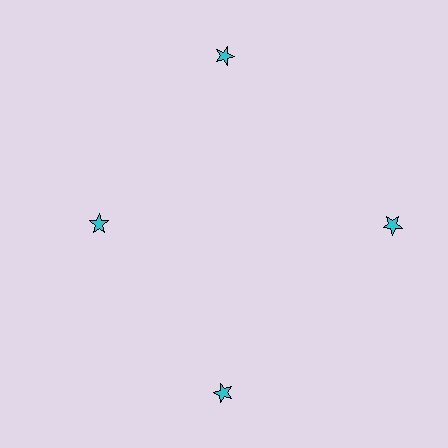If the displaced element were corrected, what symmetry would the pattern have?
It would have 4-fold rotational symmetry — the pattern would map onto itself every 90 degrees.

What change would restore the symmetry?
The symmetry would be restored by moving it outward, back onto the ring so that all 4 stars sit at equal angles and equal distance from the center.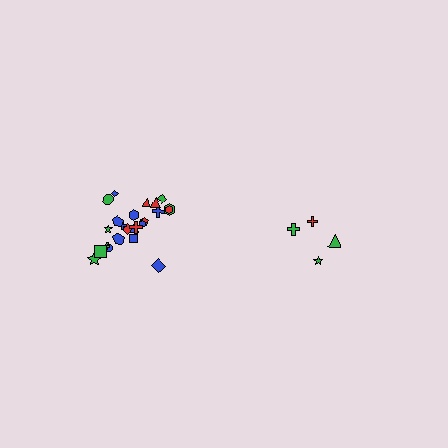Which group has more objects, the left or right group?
The left group.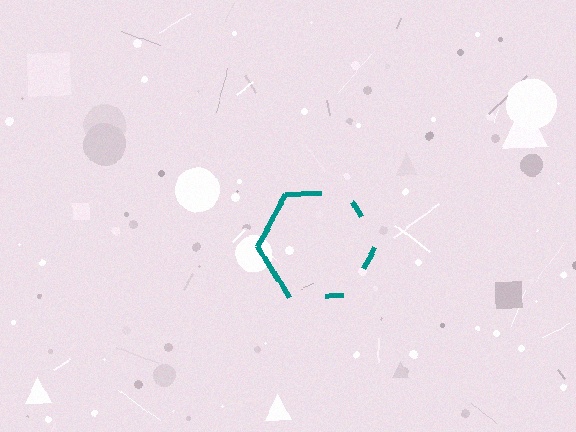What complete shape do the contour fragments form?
The contour fragments form a hexagon.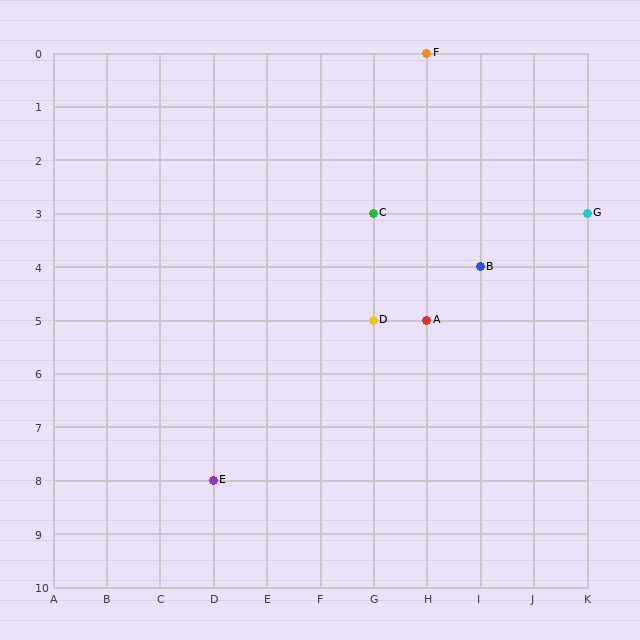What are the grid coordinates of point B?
Point B is at grid coordinates (I, 4).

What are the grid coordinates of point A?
Point A is at grid coordinates (H, 5).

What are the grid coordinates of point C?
Point C is at grid coordinates (G, 3).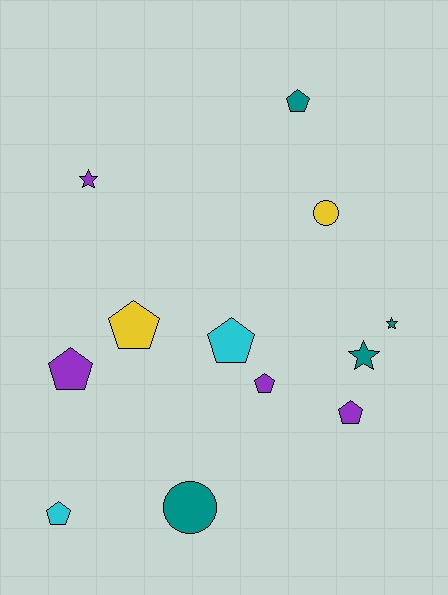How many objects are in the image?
There are 12 objects.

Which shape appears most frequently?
Pentagon, with 7 objects.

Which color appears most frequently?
Teal, with 4 objects.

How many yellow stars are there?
There are no yellow stars.